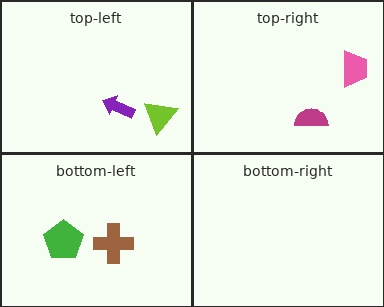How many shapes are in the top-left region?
2.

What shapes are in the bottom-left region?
The brown cross, the green pentagon.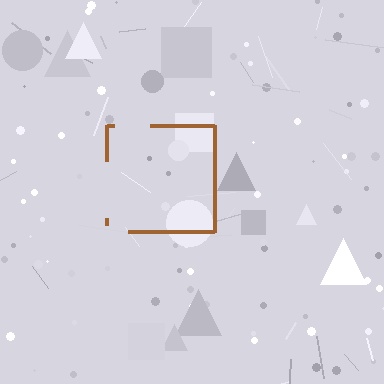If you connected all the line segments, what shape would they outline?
They would outline a square.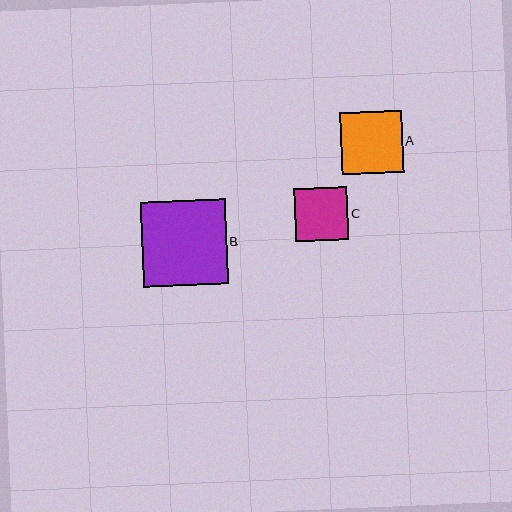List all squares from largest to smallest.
From largest to smallest: B, A, C.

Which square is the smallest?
Square C is the smallest with a size of approximately 53 pixels.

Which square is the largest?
Square B is the largest with a size of approximately 85 pixels.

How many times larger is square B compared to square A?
Square B is approximately 1.4 times the size of square A.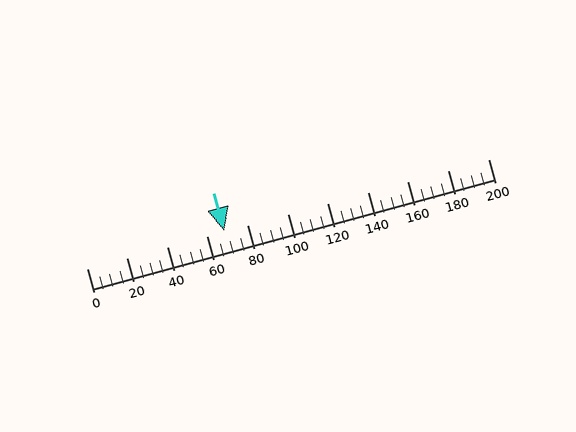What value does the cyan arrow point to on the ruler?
The cyan arrow points to approximately 69.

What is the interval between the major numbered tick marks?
The major tick marks are spaced 20 units apart.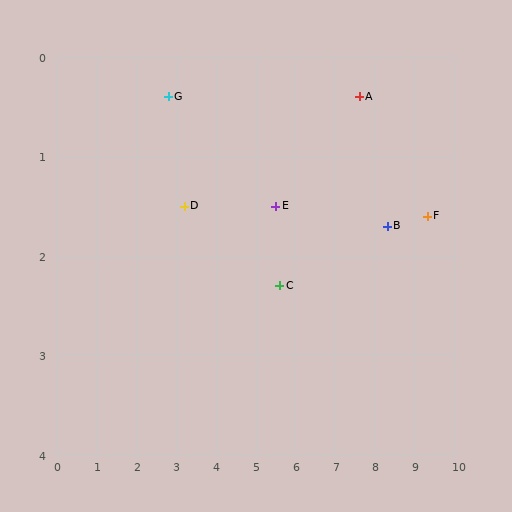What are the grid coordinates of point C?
Point C is at approximately (5.6, 2.3).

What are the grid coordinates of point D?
Point D is at approximately (3.2, 1.5).